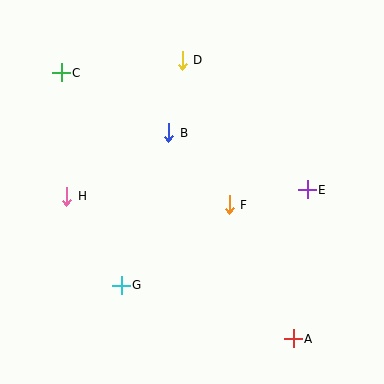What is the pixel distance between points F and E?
The distance between F and E is 79 pixels.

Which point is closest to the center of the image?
Point F at (229, 205) is closest to the center.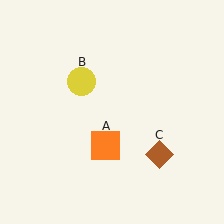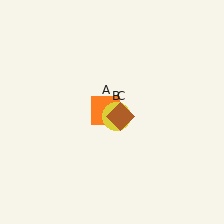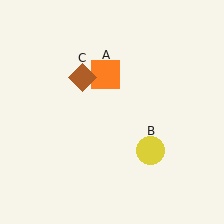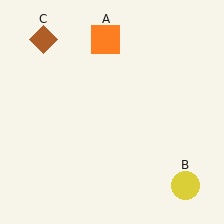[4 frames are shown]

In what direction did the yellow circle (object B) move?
The yellow circle (object B) moved down and to the right.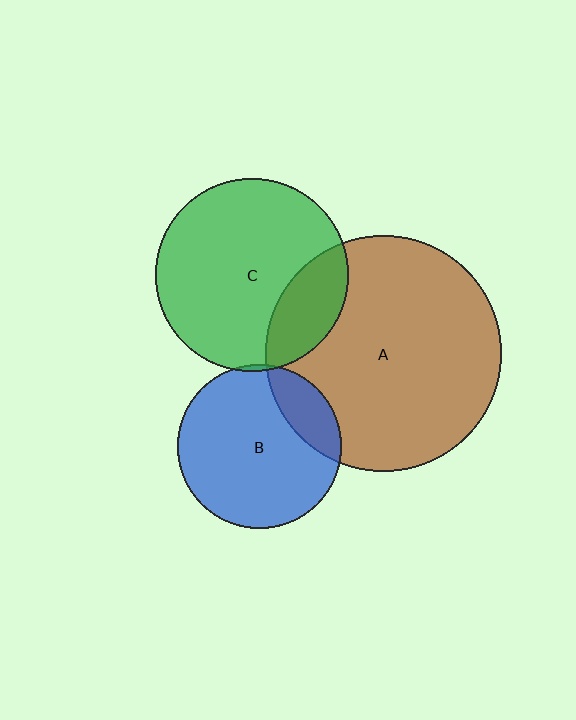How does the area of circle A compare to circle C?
Approximately 1.5 times.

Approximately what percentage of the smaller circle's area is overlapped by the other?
Approximately 5%.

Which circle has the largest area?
Circle A (brown).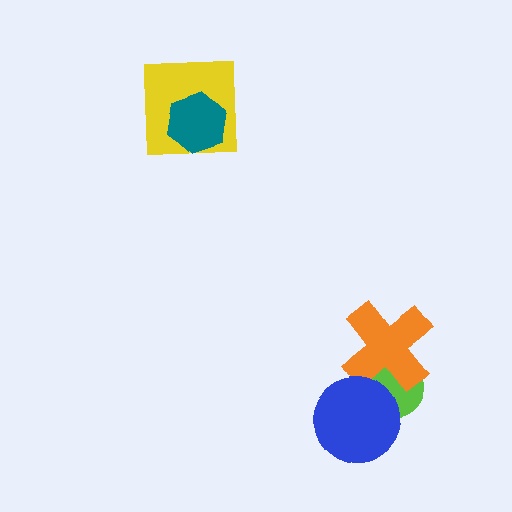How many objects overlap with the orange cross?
2 objects overlap with the orange cross.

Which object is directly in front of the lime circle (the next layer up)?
The orange cross is directly in front of the lime circle.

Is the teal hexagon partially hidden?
No, no other shape covers it.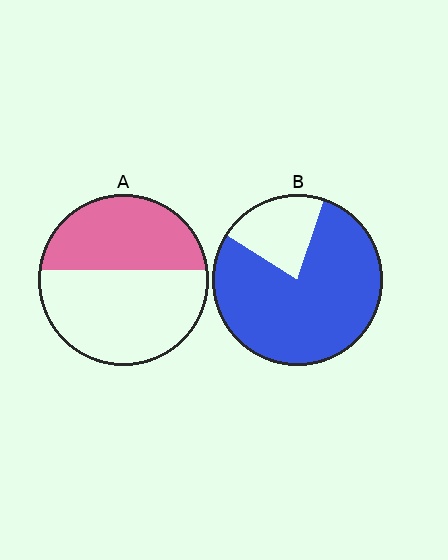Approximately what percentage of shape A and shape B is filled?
A is approximately 45% and B is approximately 80%.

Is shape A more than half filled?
No.